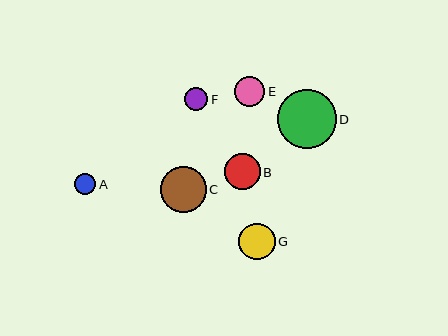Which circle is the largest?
Circle D is the largest with a size of approximately 59 pixels.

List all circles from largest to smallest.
From largest to smallest: D, C, G, B, E, F, A.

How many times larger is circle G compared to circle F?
Circle G is approximately 1.5 times the size of circle F.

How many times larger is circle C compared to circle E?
Circle C is approximately 1.5 times the size of circle E.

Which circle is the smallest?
Circle A is the smallest with a size of approximately 21 pixels.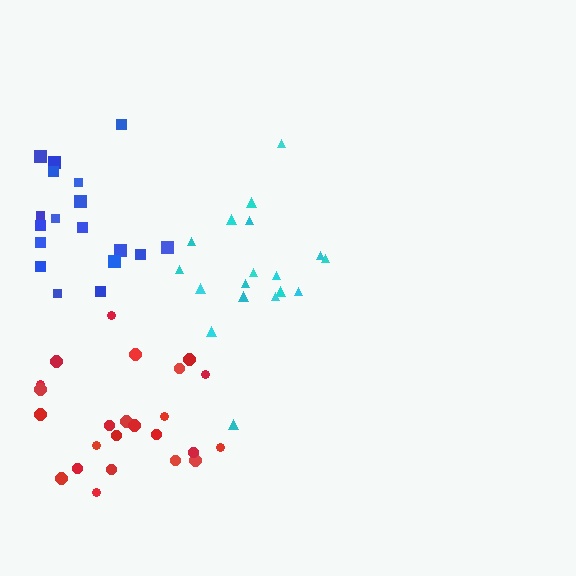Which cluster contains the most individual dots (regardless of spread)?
Red (24).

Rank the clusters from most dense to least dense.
blue, cyan, red.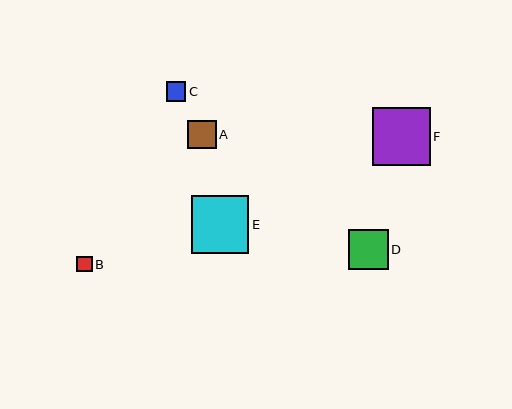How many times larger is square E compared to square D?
Square E is approximately 1.4 times the size of square D.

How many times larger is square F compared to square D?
Square F is approximately 1.4 times the size of square D.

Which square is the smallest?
Square B is the smallest with a size of approximately 16 pixels.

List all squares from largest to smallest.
From largest to smallest: F, E, D, A, C, B.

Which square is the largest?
Square F is the largest with a size of approximately 58 pixels.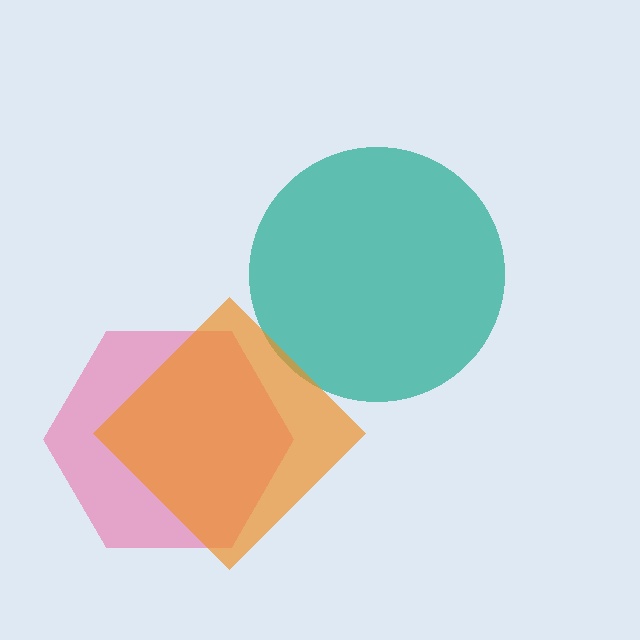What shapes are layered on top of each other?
The layered shapes are: a teal circle, a pink hexagon, an orange diamond.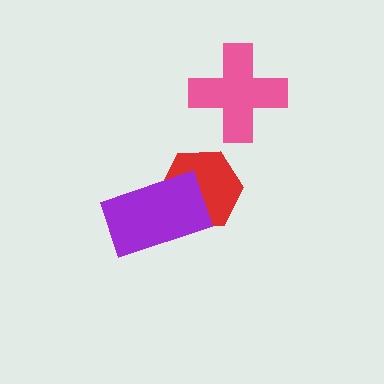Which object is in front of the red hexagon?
The purple rectangle is in front of the red hexagon.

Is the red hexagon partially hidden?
Yes, it is partially covered by another shape.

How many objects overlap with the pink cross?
0 objects overlap with the pink cross.